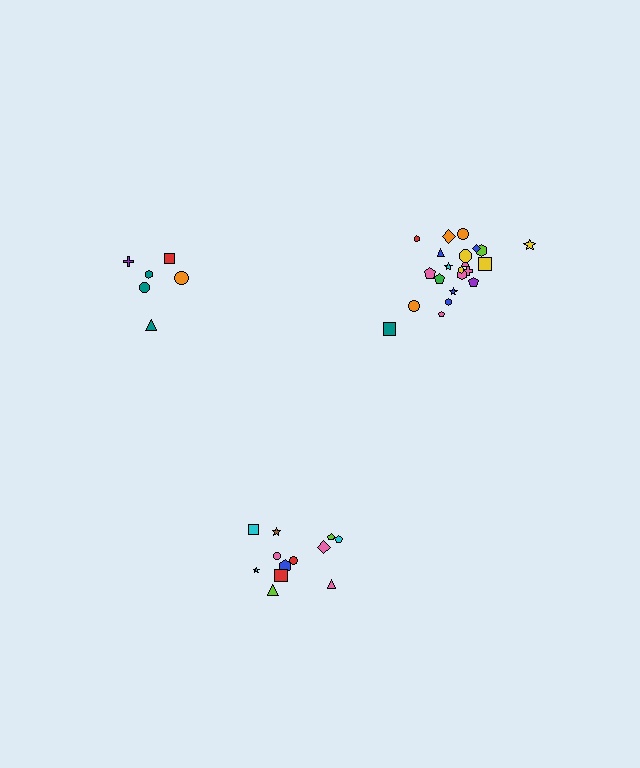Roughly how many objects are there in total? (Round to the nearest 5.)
Roughly 40 objects in total.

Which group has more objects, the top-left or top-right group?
The top-right group.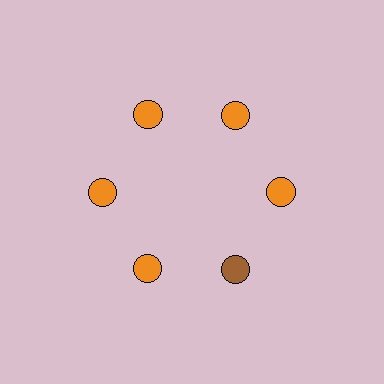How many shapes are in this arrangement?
There are 6 shapes arranged in a ring pattern.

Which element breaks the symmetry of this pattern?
The brown circle at roughly the 5 o'clock position breaks the symmetry. All other shapes are orange circles.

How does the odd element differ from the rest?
It has a different color: brown instead of orange.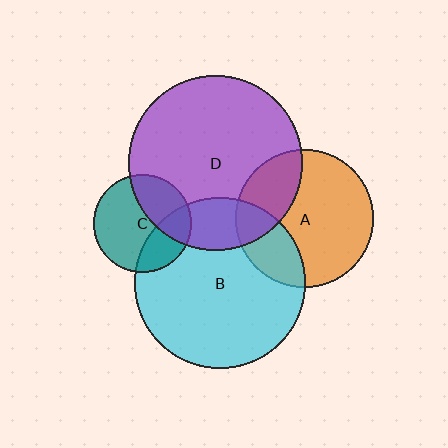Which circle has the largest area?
Circle D (purple).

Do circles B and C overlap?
Yes.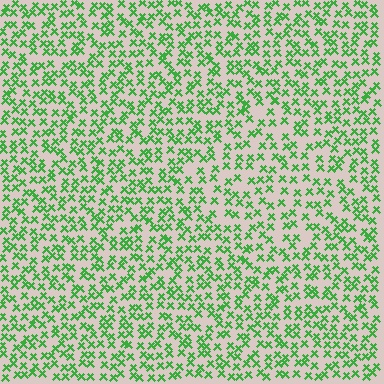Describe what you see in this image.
The image contains small green elements arranged at two different densities. A diamond-shaped region is visible where the elements are less densely packed than the surrounding area.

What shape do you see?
I see a diamond.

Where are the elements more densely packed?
The elements are more densely packed outside the diamond boundary.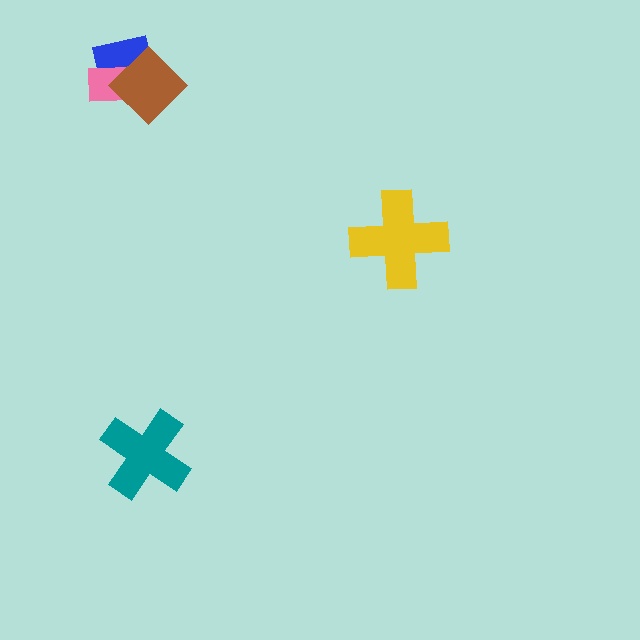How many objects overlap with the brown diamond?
2 objects overlap with the brown diamond.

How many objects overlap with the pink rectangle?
2 objects overlap with the pink rectangle.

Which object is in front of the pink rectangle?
The brown diamond is in front of the pink rectangle.